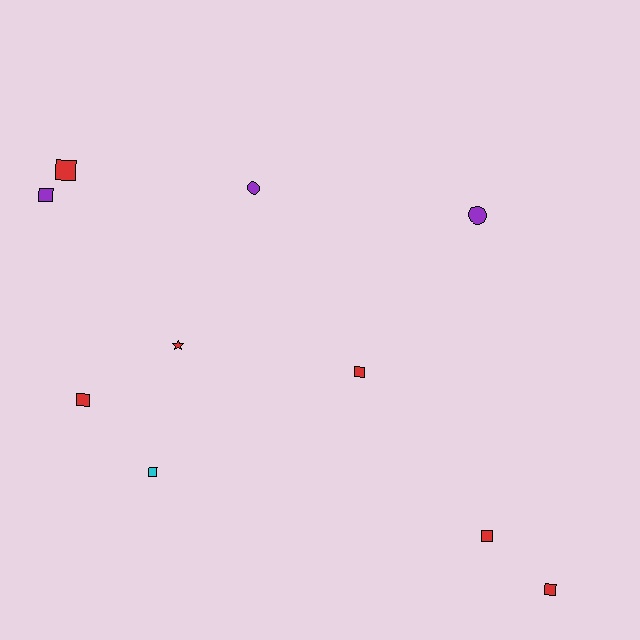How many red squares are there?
There are 5 red squares.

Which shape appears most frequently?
Square, with 7 objects.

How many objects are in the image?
There are 10 objects.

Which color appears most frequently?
Red, with 6 objects.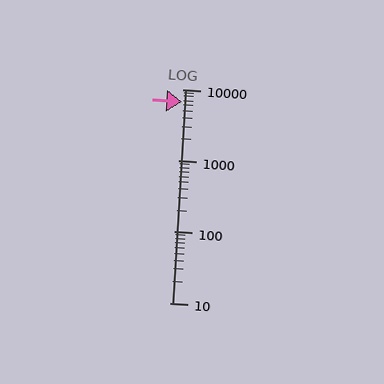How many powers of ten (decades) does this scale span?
The scale spans 3 decades, from 10 to 10000.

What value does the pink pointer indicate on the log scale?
The pointer indicates approximately 6700.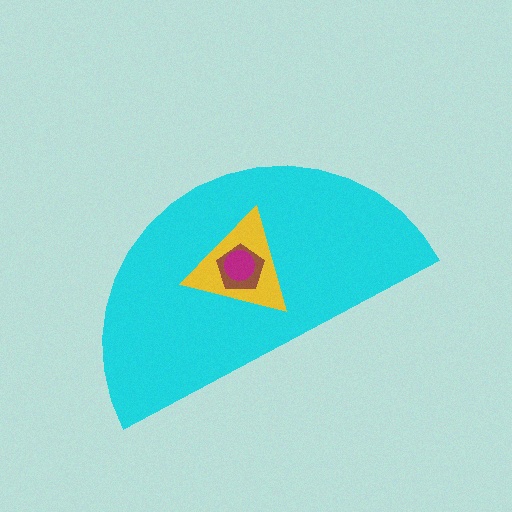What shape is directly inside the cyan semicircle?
The yellow triangle.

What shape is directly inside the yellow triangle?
The brown pentagon.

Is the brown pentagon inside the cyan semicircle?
Yes.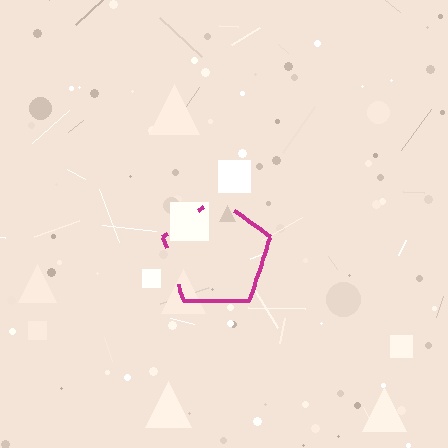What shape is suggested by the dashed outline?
The dashed outline suggests a pentagon.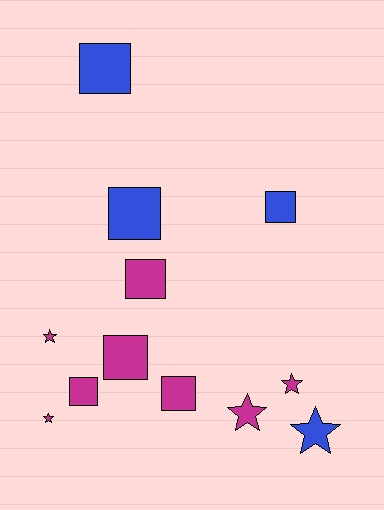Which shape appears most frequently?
Square, with 7 objects.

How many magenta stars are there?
There are 4 magenta stars.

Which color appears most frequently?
Magenta, with 8 objects.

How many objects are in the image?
There are 12 objects.